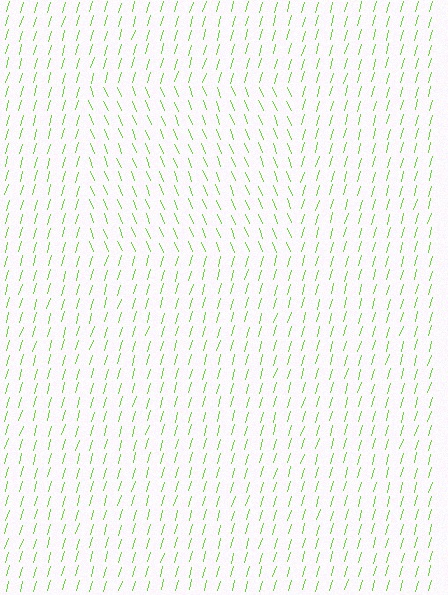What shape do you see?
I see a rectangle.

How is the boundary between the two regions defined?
The boundary is defined purely by a change in line orientation (approximately 38 degrees difference). All lines are the same color and thickness.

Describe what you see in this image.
The image is filled with small lime line segments. A rectangle region in the image has lines oriented differently from the surrounding lines, creating a visible texture boundary.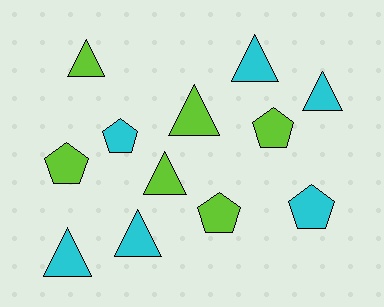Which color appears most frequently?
Cyan, with 6 objects.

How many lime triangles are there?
There are 3 lime triangles.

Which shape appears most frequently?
Triangle, with 7 objects.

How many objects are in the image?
There are 12 objects.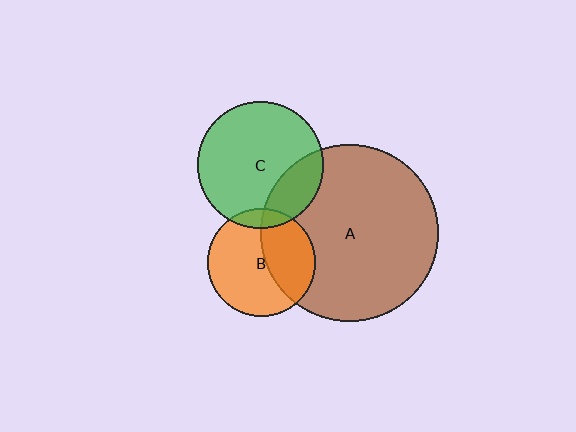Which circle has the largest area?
Circle A (brown).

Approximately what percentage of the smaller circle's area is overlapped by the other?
Approximately 10%.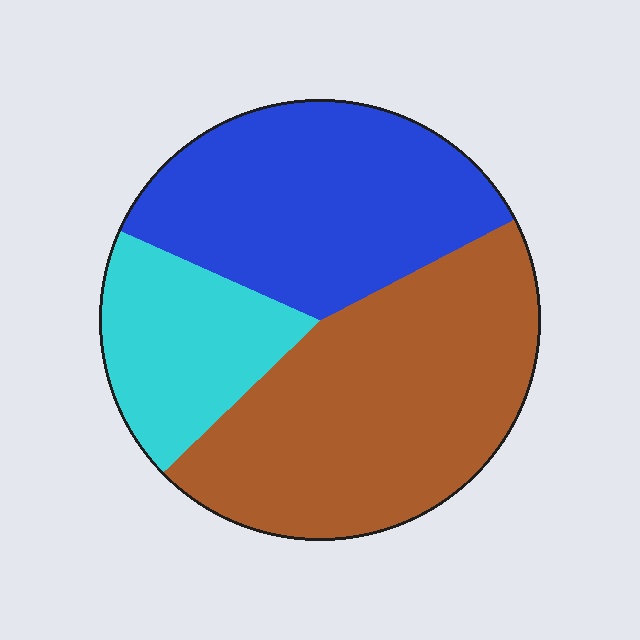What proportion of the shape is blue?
Blue covers roughly 35% of the shape.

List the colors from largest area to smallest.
From largest to smallest: brown, blue, cyan.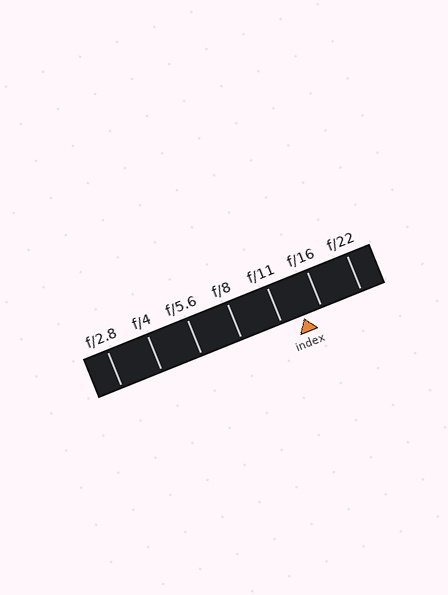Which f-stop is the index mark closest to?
The index mark is closest to f/16.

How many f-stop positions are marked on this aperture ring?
There are 7 f-stop positions marked.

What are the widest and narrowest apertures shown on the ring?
The widest aperture shown is f/2.8 and the narrowest is f/22.